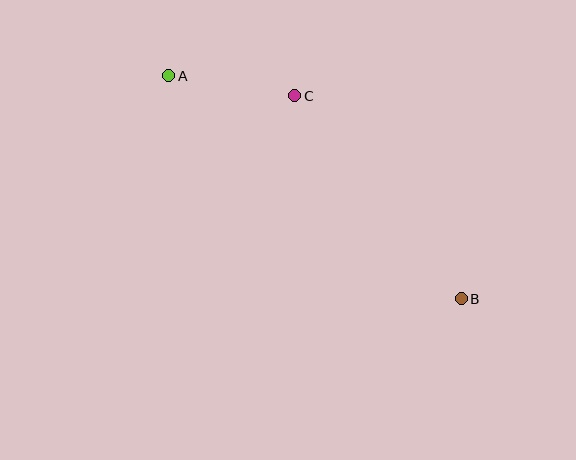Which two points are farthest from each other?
Points A and B are farthest from each other.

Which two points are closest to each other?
Points A and C are closest to each other.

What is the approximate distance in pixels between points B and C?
The distance between B and C is approximately 262 pixels.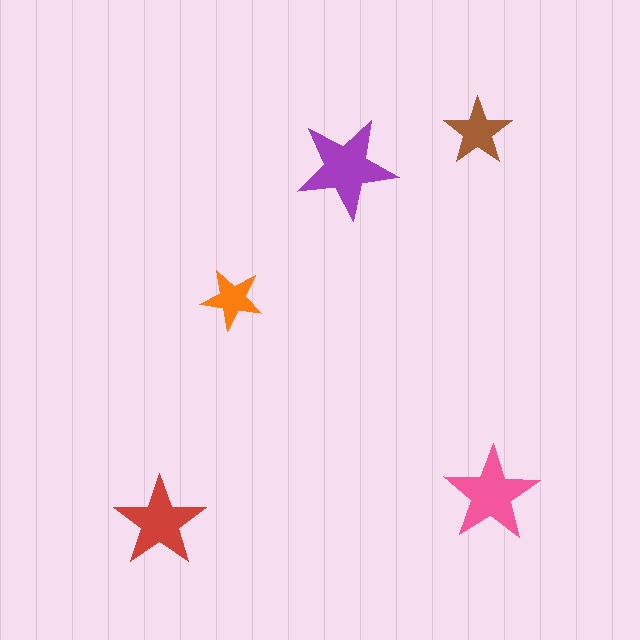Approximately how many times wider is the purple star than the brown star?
About 1.5 times wider.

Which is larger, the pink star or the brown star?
The pink one.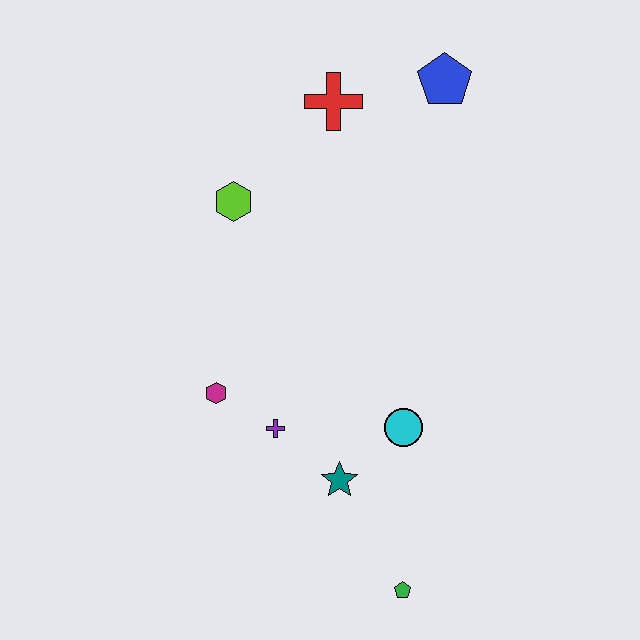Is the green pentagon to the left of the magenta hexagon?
No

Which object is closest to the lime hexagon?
The red cross is closest to the lime hexagon.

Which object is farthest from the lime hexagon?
The green pentagon is farthest from the lime hexagon.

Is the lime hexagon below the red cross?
Yes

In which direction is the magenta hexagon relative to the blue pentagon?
The magenta hexagon is below the blue pentagon.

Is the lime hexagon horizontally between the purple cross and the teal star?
No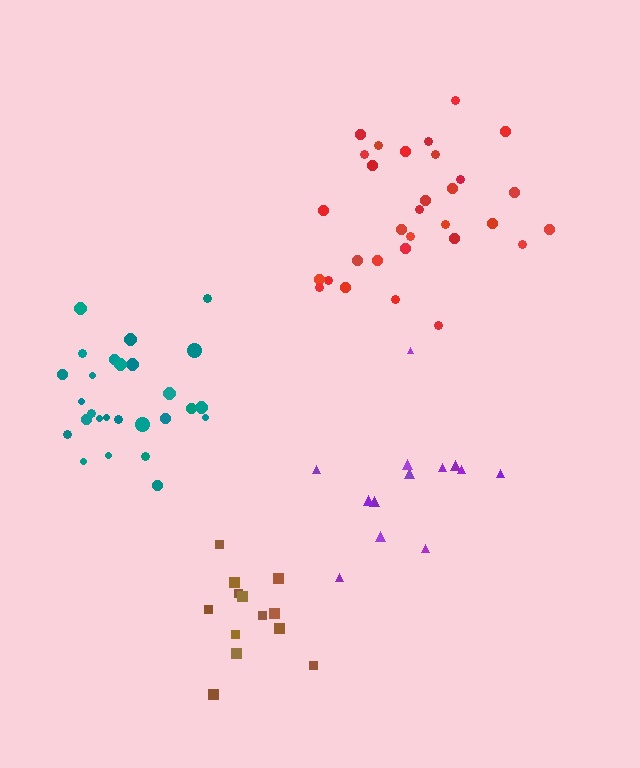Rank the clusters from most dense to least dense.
teal, brown, red, purple.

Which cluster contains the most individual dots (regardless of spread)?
Red (31).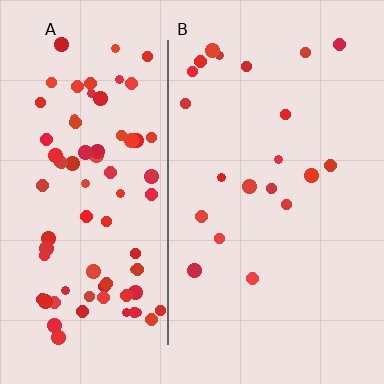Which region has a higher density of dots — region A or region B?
A (the left).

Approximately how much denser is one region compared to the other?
Approximately 4.1× — region A over region B.